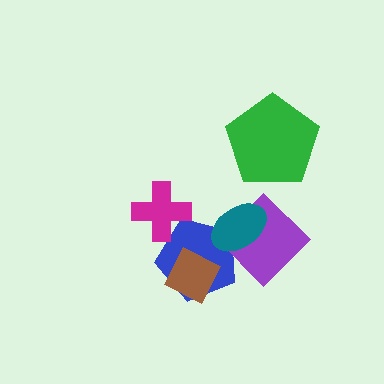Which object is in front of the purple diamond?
The teal ellipse is in front of the purple diamond.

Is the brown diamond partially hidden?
No, no other shape covers it.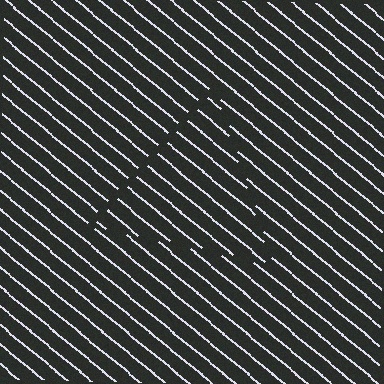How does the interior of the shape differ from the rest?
The interior of the shape contains the same grating, shifted by half a period — the contour is defined by the phase discontinuity where line-ends from the inner and outer gratings abut.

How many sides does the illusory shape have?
3 sides — the line-ends trace a triangle.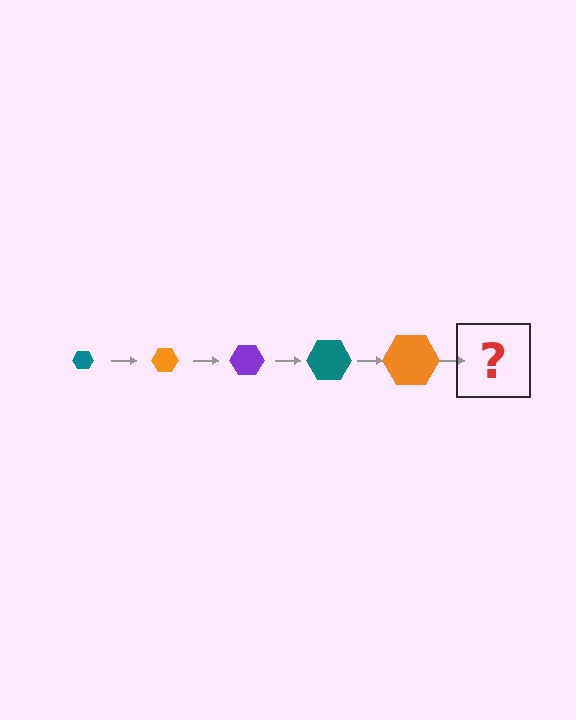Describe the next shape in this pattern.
It should be a purple hexagon, larger than the previous one.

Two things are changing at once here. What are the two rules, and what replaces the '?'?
The two rules are that the hexagon grows larger each step and the color cycles through teal, orange, and purple. The '?' should be a purple hexagon, larger than the previous one.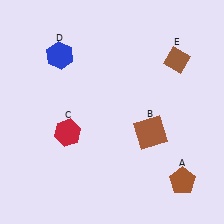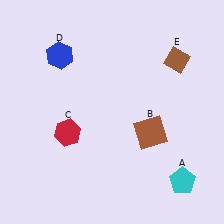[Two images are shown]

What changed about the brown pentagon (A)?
In Image 1, A is brown. In Image 2, it changed to cyan.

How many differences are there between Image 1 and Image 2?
There is 1 difference between the two images.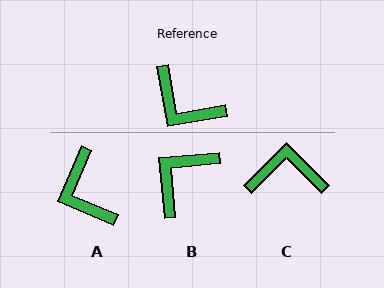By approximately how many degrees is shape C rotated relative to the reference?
Approximately 144 degrees clockwise.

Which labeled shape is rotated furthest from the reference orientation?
C, about 144 degrees away.